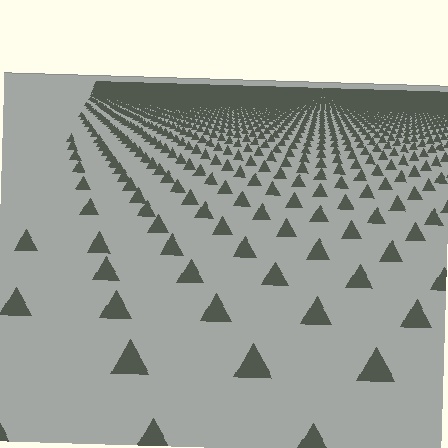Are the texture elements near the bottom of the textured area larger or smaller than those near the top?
Larger. Near the bottom, elements are closer to the viewer and appear at a bigger on-screen size.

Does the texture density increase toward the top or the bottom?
Density increases toward the top.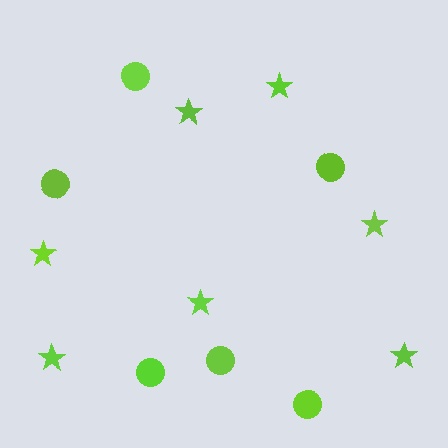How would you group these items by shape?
There are 2 groups: one group of circles (6) and one group of stars (7).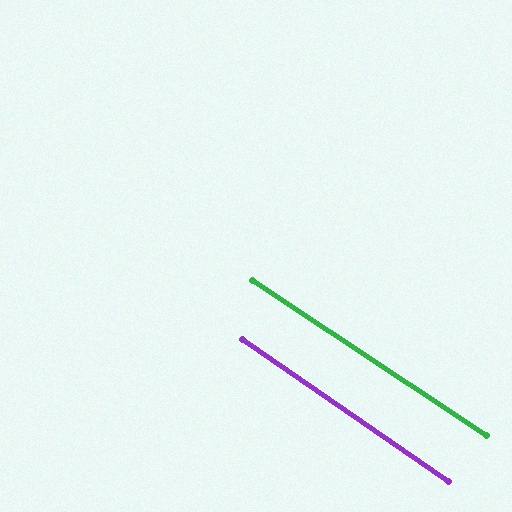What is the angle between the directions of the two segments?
Approximately 1 degree.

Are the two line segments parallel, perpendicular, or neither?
Parallel — their directions differ by only 1.0°.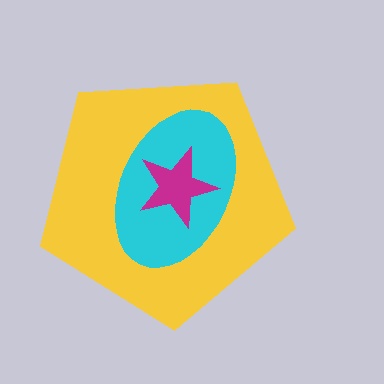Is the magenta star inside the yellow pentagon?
Yes.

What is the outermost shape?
The yellow pentagon.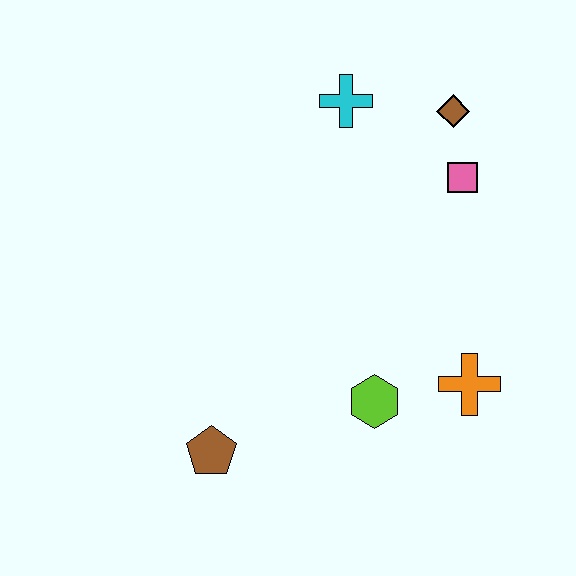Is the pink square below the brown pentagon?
No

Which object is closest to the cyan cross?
The brown diamond is closest to the cyan cross.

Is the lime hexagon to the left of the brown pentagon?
No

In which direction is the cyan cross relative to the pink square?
The cyan cross is to the left of the pink square.